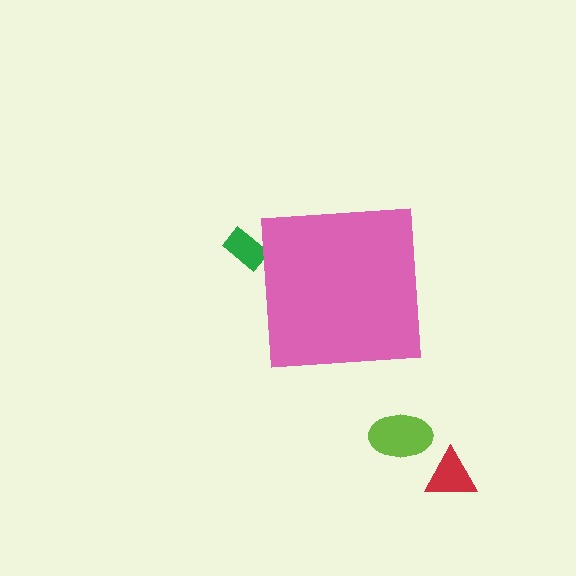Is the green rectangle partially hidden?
Yes, the green rectangle is partially hidden behind the pink square.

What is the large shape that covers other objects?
A pink square.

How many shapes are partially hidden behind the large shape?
1 shape is partially hidden.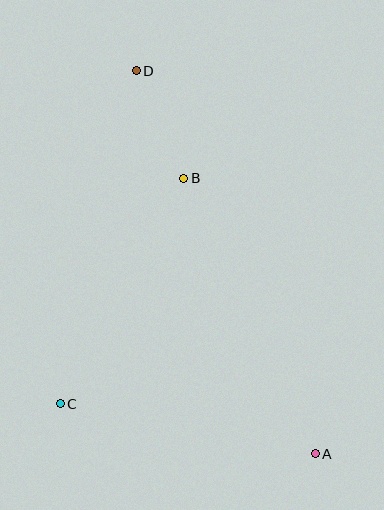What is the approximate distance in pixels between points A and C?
The distance between A and C is approximately 260 pixels.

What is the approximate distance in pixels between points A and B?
The distance between A and B is approximately 305 pixels.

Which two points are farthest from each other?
Points A and D are farthest from each other.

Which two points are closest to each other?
Points B and D are closest to each other.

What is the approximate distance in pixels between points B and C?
The distance between B and C is approximately 257 pixels.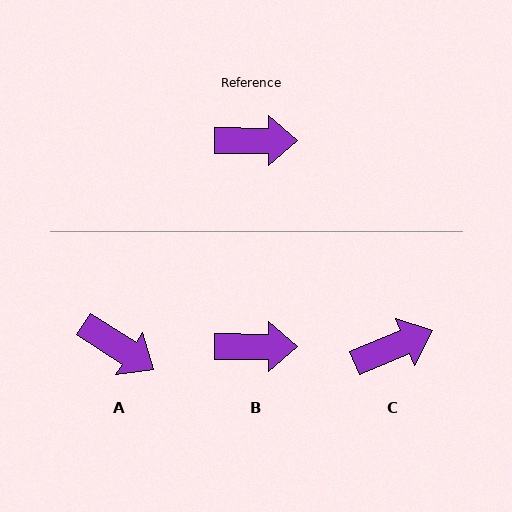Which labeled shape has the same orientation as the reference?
B.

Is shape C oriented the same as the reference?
No, it is off by about 23 degrees.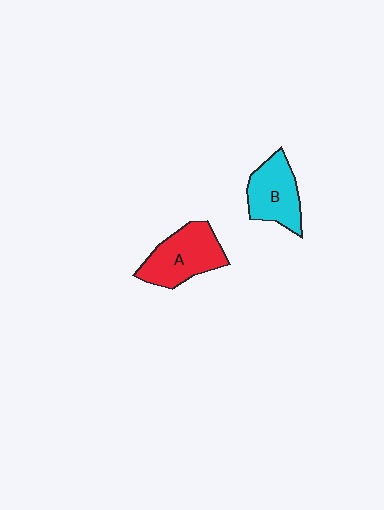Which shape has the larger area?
Shape A (red).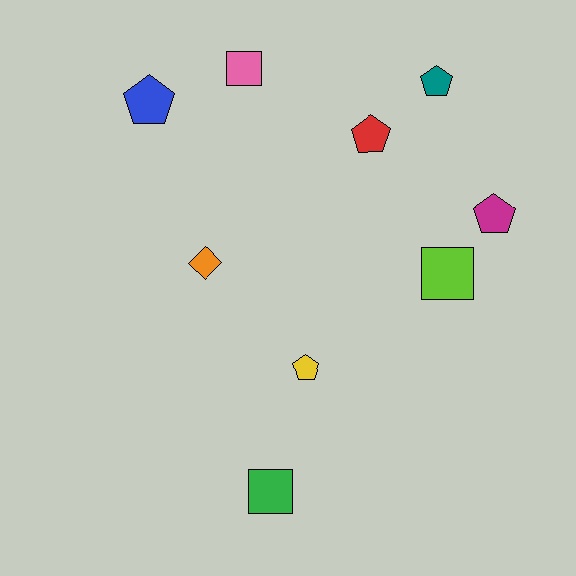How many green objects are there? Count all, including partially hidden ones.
There is 1 green object.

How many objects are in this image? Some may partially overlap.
There are 9 objects.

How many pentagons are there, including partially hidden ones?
There are 5 pentagons.